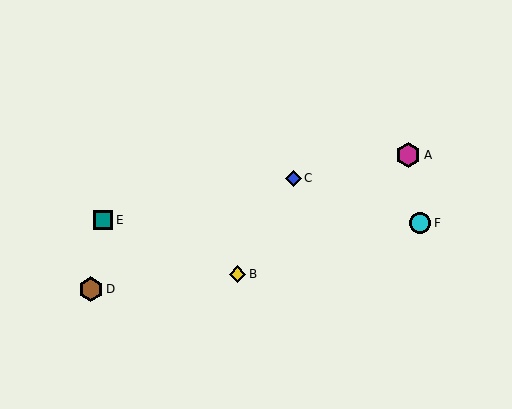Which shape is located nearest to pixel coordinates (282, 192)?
The blue diamond (labeled C) at (293, 178) is nearest to that location.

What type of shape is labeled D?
Shape D is a brown hexagon.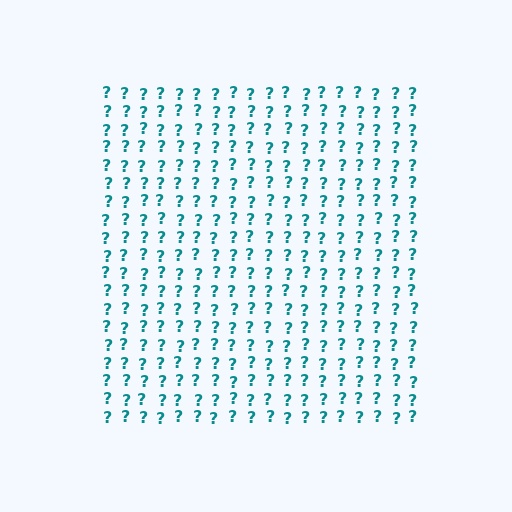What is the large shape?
The large shape is a square.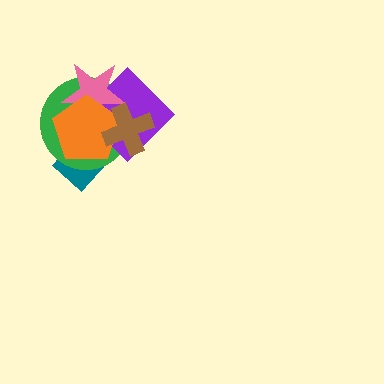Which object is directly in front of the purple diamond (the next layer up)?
The pink star is directly in front of the purple diamond.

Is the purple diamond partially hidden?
Yes, it is partially covered by another shape.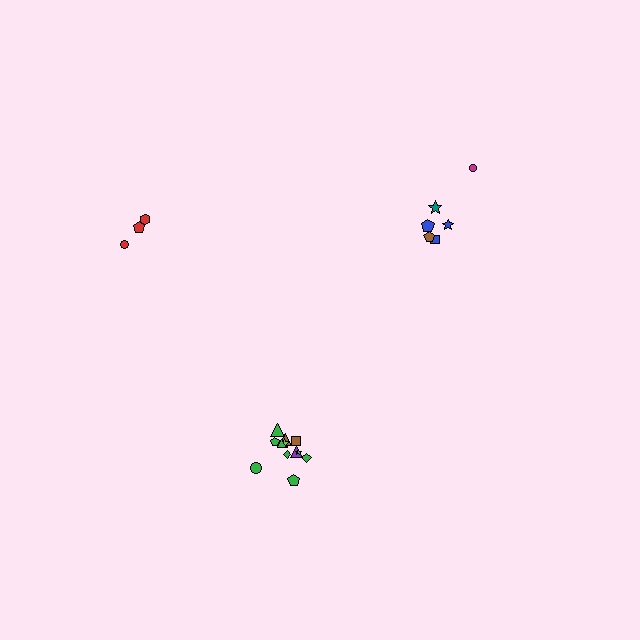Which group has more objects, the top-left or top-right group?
The top-right group.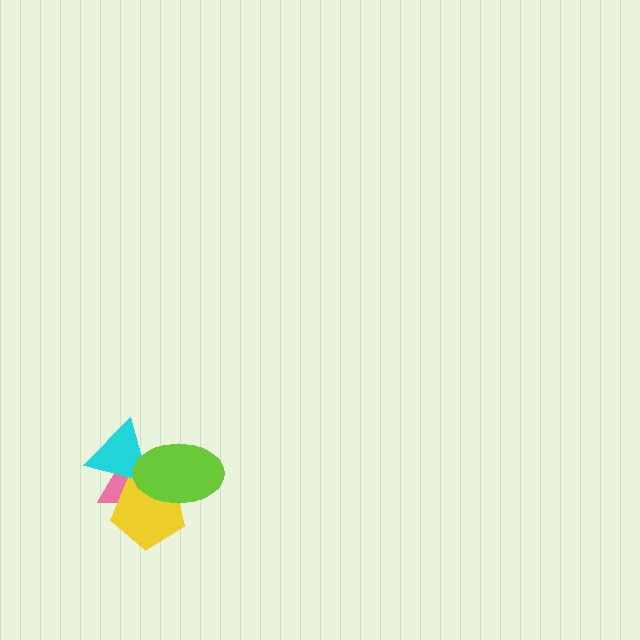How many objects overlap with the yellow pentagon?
3 objects overlap with the yellow pentagon.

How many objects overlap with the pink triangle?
3 objects overlap with the pink triangle.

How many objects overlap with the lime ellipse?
3 objects overlap with the lime ellipse.